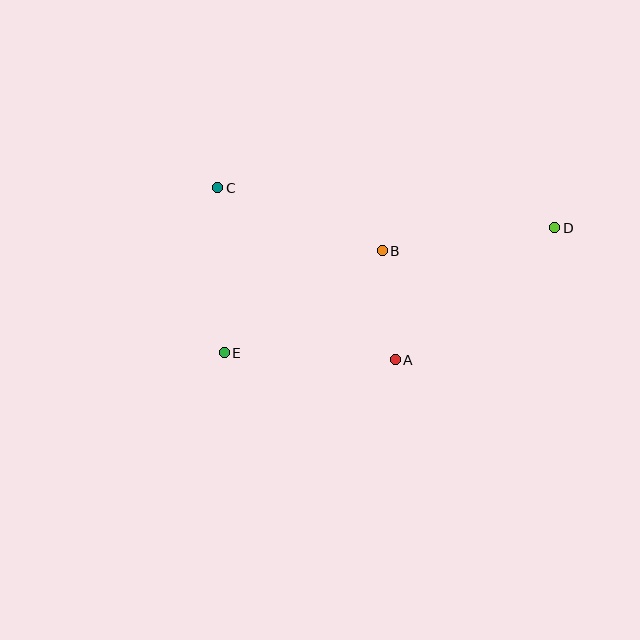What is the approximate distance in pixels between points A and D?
The distance between A and D is approximately 207 pixels.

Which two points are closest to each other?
Points A and B are closest to each other.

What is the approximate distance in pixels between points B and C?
The distance between B and C is approximately 176 pixels.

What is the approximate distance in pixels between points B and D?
The distance between B and D is approximately 174 pixels.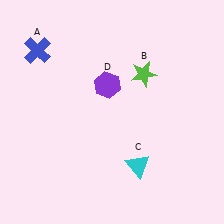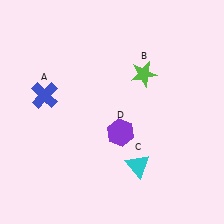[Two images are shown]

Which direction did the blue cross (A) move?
The blue cross (A) moved down.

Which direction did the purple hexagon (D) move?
The purple hexagon (D) moved down.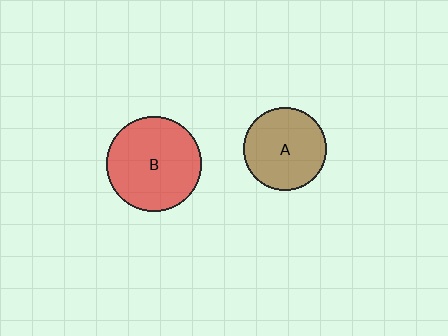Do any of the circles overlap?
No, none of the circles overlap.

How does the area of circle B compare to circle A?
Approximately 1.3 times.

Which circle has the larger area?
Circle B (red).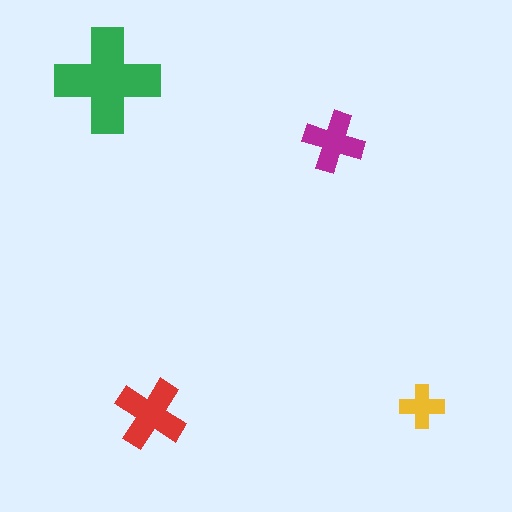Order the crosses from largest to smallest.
the green one, the red one, the magenta one, the yellow one.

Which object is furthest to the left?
The green cross is leftmost.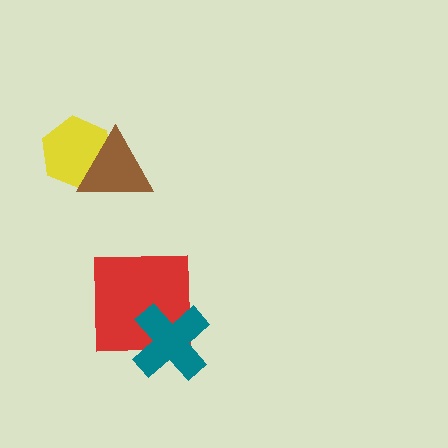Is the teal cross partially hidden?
No, no other shape covers it.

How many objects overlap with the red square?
1 object overlaps with the red square.